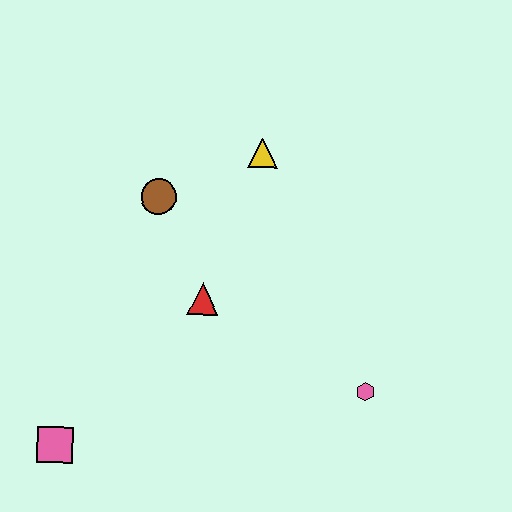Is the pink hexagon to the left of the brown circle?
No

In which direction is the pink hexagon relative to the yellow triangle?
The pink hexagon is below the yellow triangle.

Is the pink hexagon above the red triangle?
No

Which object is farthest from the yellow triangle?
The pink square is farthest from the yellow triangle.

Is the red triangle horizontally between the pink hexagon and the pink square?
Yes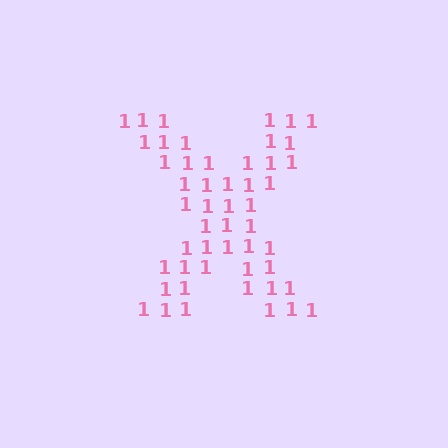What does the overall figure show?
The overall figure shows the letter X.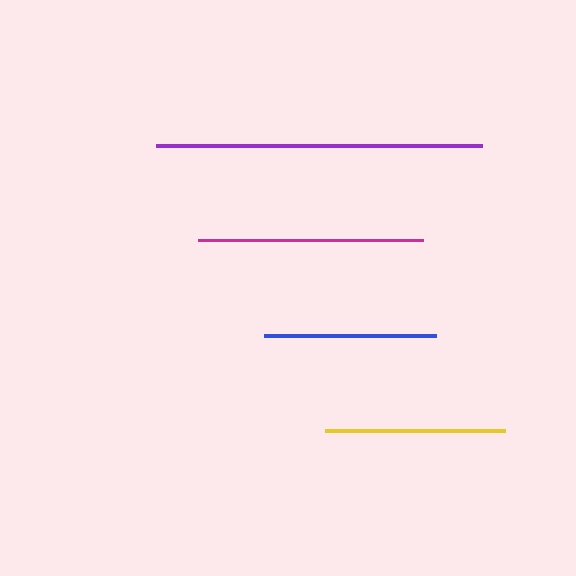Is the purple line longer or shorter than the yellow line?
The purple line is longer than the yellow line.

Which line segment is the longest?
The purple line is the longest at approximately 327 pixels.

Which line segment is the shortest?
The blue line is the shortest at approximately 172 pixels.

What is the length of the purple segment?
The purple segment is approximately 327 pixels long.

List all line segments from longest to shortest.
From longest to shortest: purple, magenta, yellow, blue.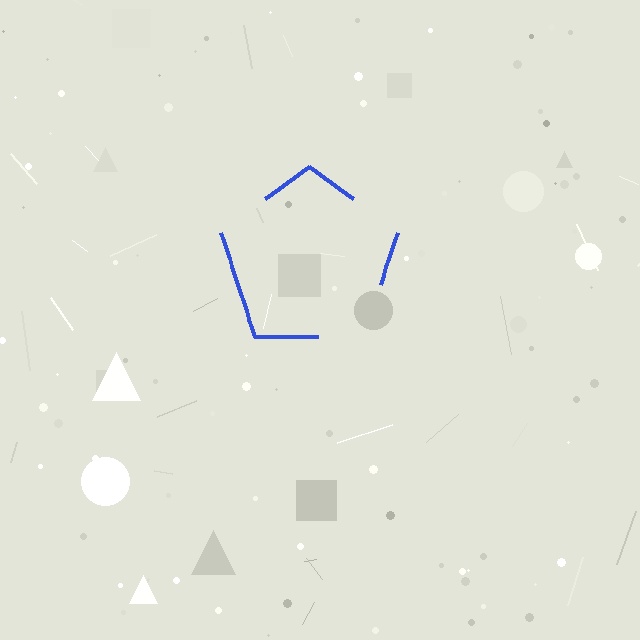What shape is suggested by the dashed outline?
The dashed outline suggests a pentagon.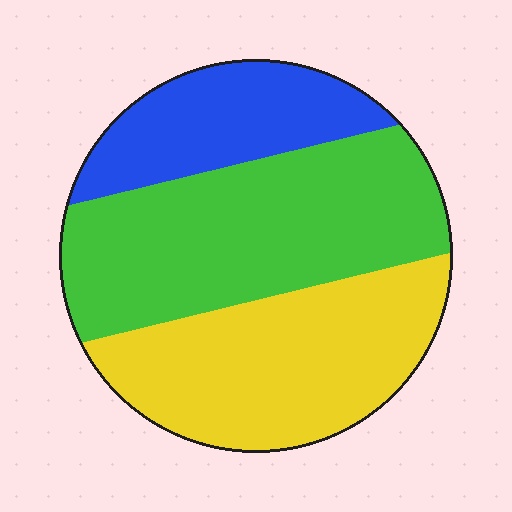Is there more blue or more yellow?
Yellow.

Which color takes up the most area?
Green, at roughly 45%.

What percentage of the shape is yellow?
Yellow takes up between a quarter and a half of the shape.